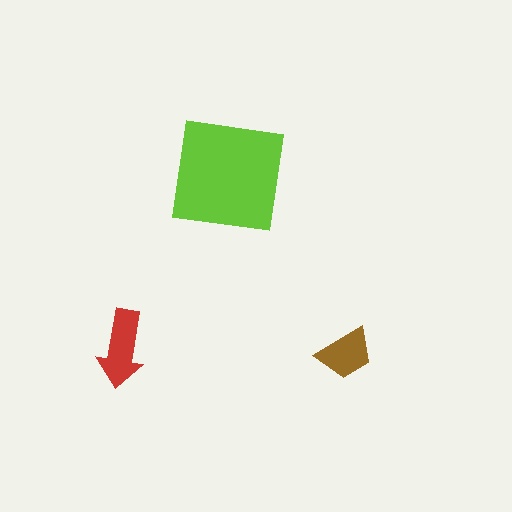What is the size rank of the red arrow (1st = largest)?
2nd.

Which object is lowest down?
The brown trapezoid is bottommost.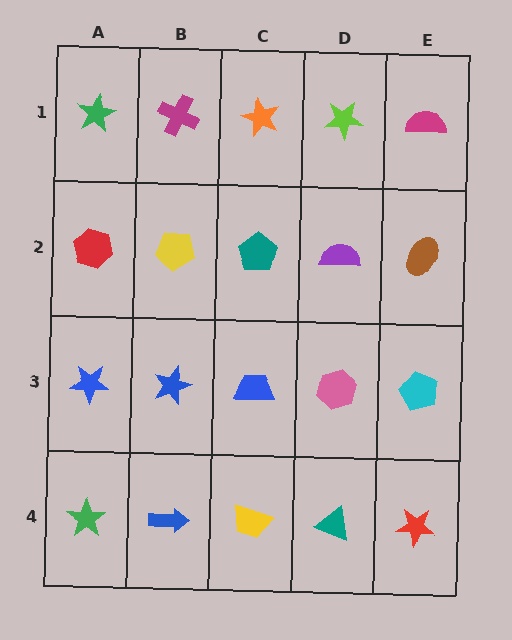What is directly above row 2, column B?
A magenta cross.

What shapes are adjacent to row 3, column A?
A red hexagon (row 2, column A), a green star (row 4, column A), a blue star (row 3, column B).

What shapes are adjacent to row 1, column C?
A teal pentagon (row 2, column C), a magenta cross (row 1, column B), a lime star (row 1, column D).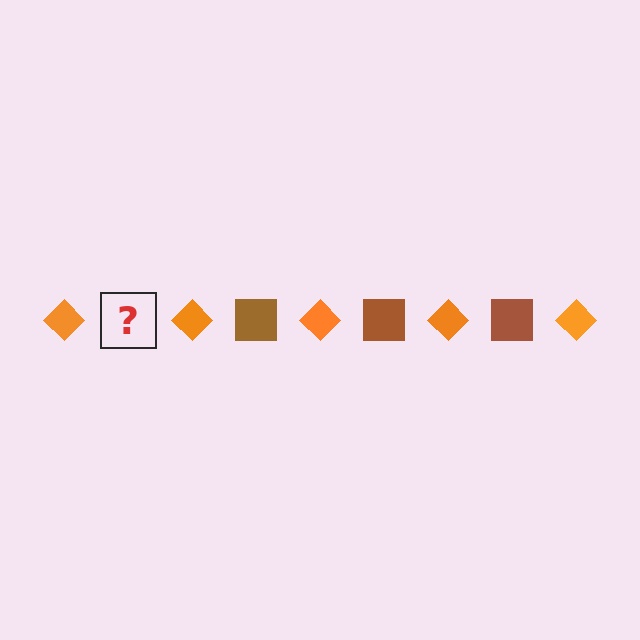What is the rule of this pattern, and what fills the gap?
The rule is that the pattern alternates between orange diamond and brown square. The gap should be filled with a brown square.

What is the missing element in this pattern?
The missing element is a brown square.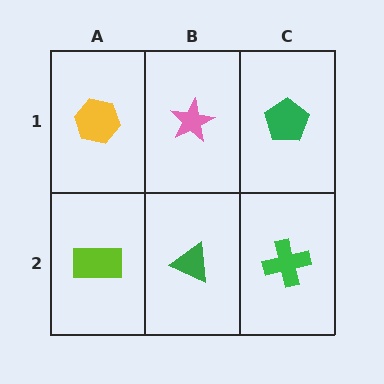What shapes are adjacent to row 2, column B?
A pink star (row 1, column B), a lime rectangle (row 2, column A), a green cross (row 2, column C).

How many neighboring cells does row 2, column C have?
2.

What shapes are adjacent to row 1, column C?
A green cross (row 2, column C), a pink star (row 1, column B).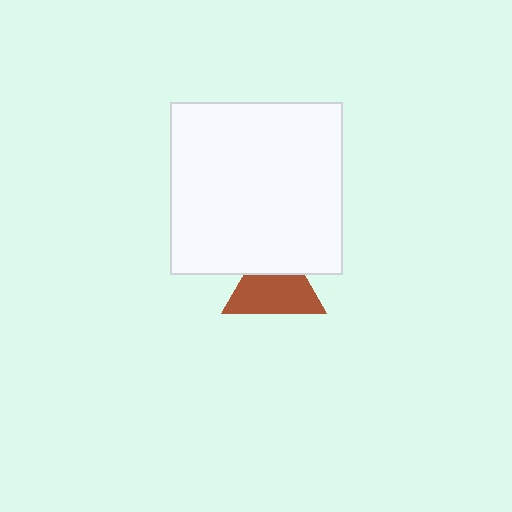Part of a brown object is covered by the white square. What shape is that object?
It is a triangle.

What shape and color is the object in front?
The object in front is a white square.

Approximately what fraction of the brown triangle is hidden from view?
Roughly 34% of the brown triangle is hidden behind the white square.